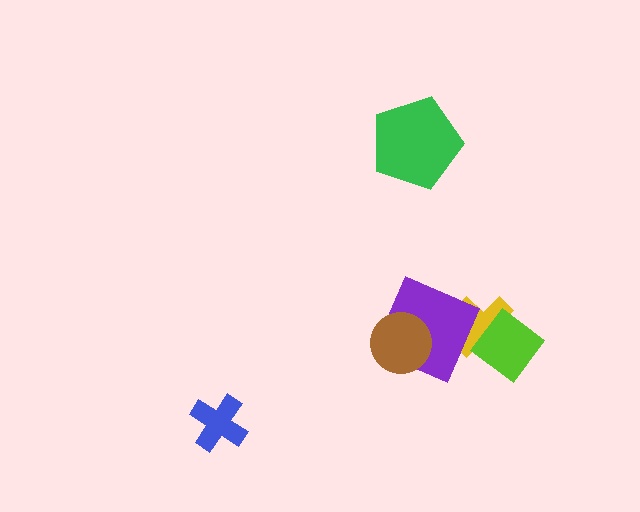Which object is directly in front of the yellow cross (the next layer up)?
The purple square is directly in front of the yellow cross.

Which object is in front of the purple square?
The brown circle is in front of the purple square.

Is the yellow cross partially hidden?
Yes, it is partially covered by another shape.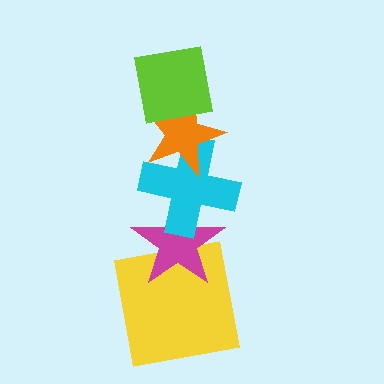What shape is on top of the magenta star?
The cyan cross is on top of the magenta star.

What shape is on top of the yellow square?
The magenta star is on top of the yellow square.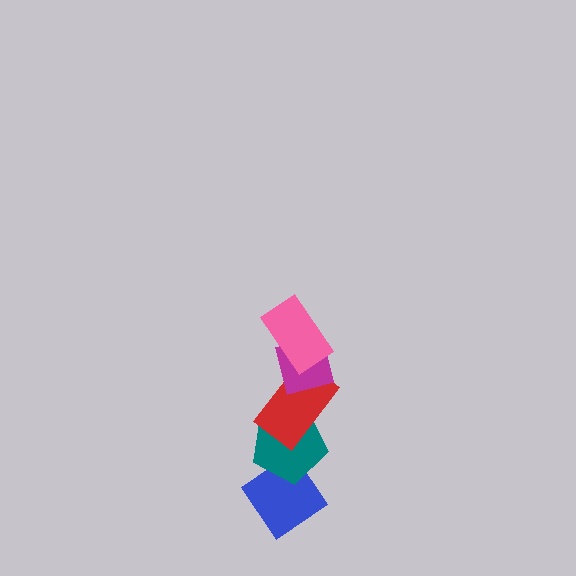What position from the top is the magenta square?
The magenta square is 2nd from the top.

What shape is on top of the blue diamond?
The teal pentagon is on top of the blue diamond.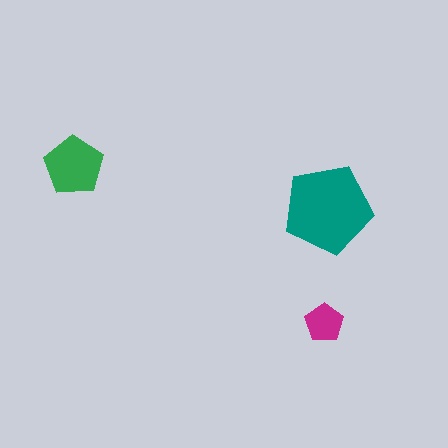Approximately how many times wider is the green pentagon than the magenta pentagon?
About 1.5 times wider.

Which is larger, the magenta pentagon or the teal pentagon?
The teal one.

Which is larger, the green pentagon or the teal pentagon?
The teal one.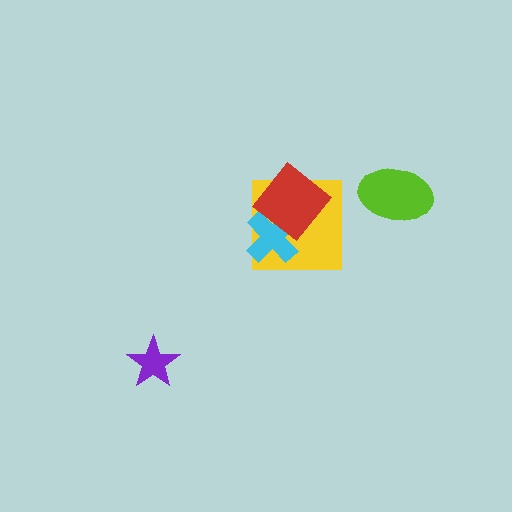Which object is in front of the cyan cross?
The red diamond is in front of the cyan cross.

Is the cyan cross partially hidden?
Yes, it is partially covered by another shape.